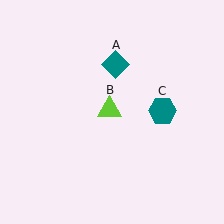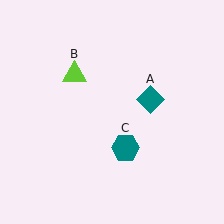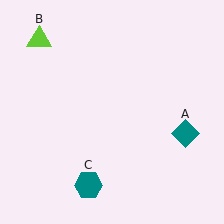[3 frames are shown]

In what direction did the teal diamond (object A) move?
The teal diamond (object A) moved down and to the right.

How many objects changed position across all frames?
3 objects changed position: teal diamond (object A), lime triangle (object B), teal hexagon (object C).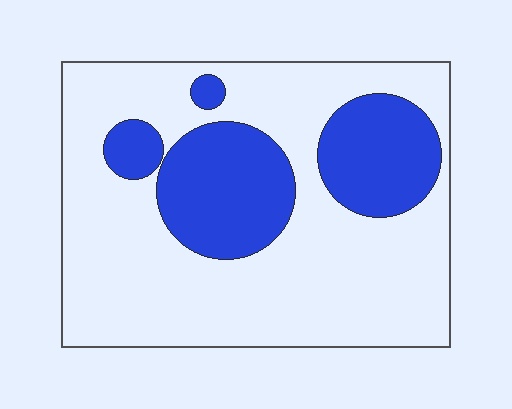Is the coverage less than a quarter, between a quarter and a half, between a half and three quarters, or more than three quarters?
Between a quarter and a half.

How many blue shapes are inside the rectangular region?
4.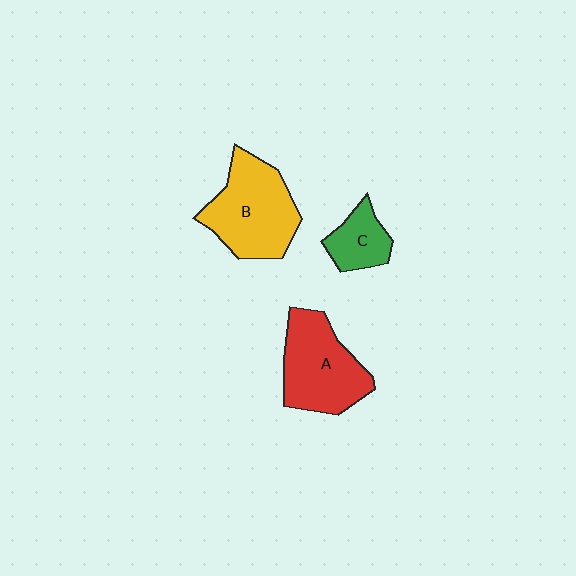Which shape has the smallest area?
Shape C (green).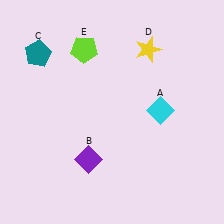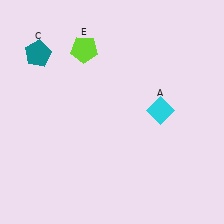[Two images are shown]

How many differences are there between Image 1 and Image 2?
There are 2 differences between the two images.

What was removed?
The purple diamond (B), the yellow star (D) were removed in Image 2.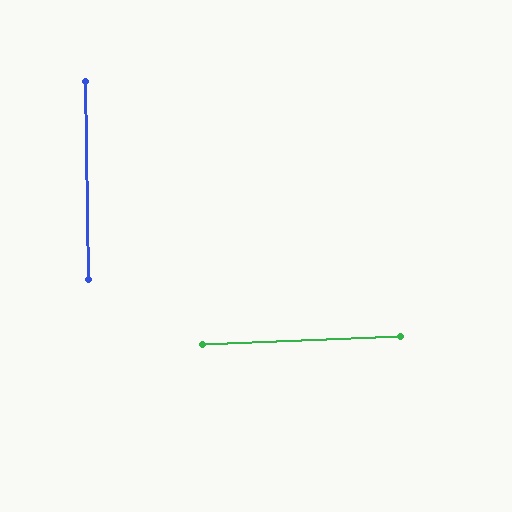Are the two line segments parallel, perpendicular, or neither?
Perpendicular — they meet at approximately 88°.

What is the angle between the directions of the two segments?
Approximately 88 degrees.